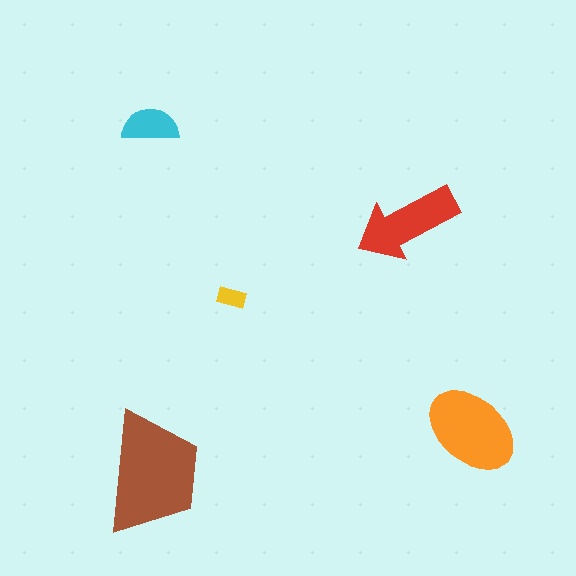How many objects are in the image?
There are 5 objects in the image.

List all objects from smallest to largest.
The yellow rectangle, the cyan semicircle, the red arrow, the orange ellipse, the brown trapezoid.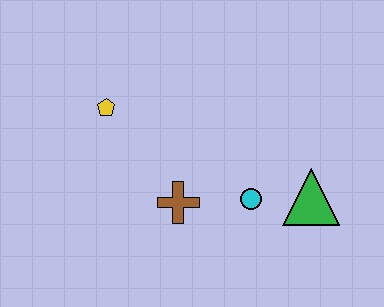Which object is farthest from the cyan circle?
The yellow pentagon is farthest from the cyan circle.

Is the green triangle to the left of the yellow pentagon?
No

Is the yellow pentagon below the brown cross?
No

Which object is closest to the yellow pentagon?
The brown cross is closest to the yellow pentagon.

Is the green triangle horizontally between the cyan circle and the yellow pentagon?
No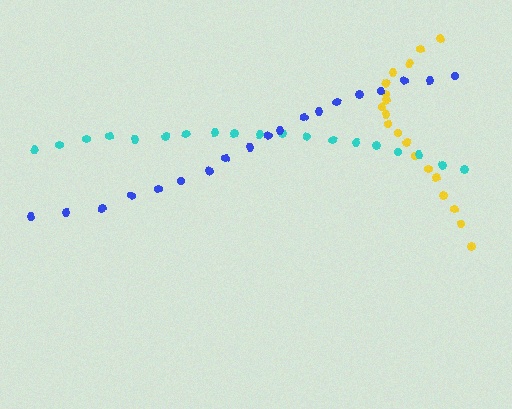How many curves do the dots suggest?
There are 3 distinct paths.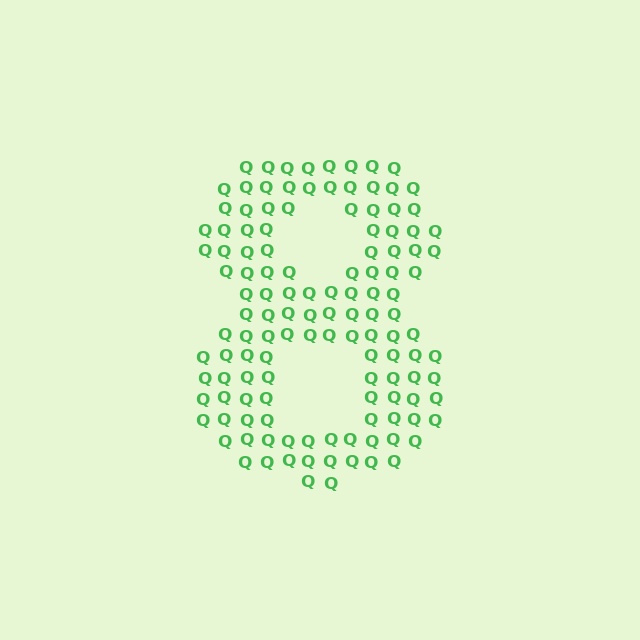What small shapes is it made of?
It is made of small letter Q's.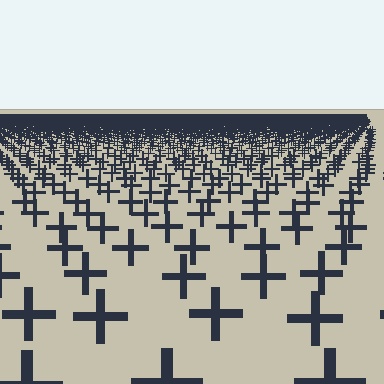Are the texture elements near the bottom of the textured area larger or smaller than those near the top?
Larger. Near the bottom, elements are closer to the viewer and appear at a bigger on-screen size.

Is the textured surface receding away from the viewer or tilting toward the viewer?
The surface is receding away from the viewer. Texture elements get smaller and denser toward the top.